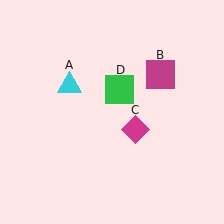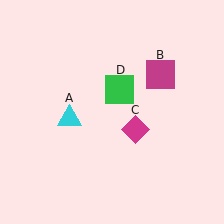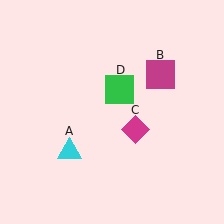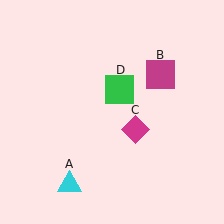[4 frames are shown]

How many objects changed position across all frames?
1 object changed position: cyan triangle (object A).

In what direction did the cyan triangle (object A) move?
The cyan triangle (object A) moved down.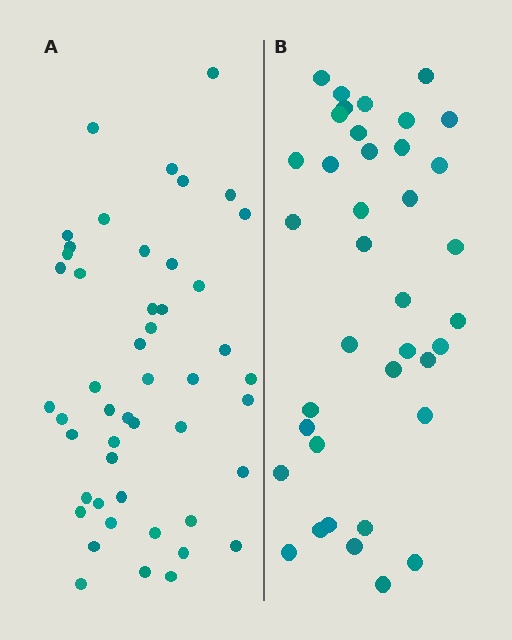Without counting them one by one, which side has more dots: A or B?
Region A (the left region) has more dots.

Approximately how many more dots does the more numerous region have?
Region A has roughly 10 or so more dots than region B.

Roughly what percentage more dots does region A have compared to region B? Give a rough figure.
About 25% more.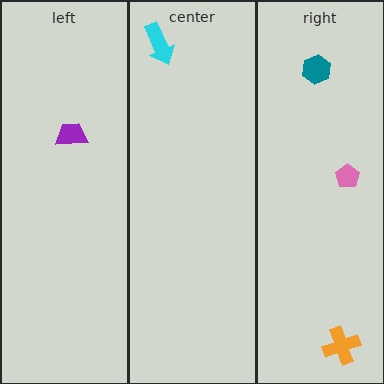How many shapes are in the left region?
1.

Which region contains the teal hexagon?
The right region.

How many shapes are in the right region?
3.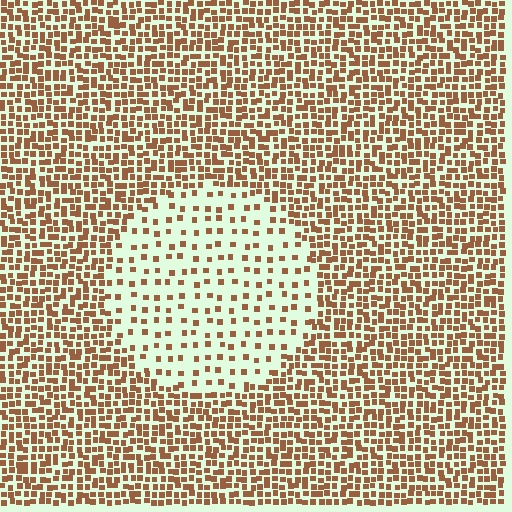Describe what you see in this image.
The image contains small brown elements arranged at two different densities. A circle-shaped region is visible where the elements are less densely packed than the surrounding area.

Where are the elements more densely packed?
The elements are more densely packed outside the circle boundary.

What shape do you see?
I see a circle.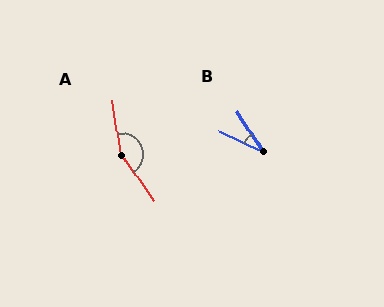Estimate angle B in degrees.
Approximately 33 degrees.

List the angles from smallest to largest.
B (33°), A (154°).